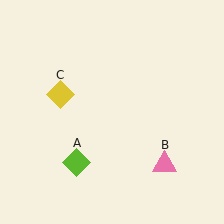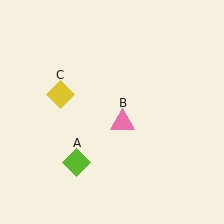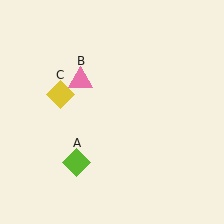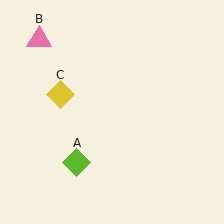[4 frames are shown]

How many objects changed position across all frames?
1 object changed position: pink triangle (object B).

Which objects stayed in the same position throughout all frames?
Lime diamond (object A) and yellow diamond (object C) remained stationary.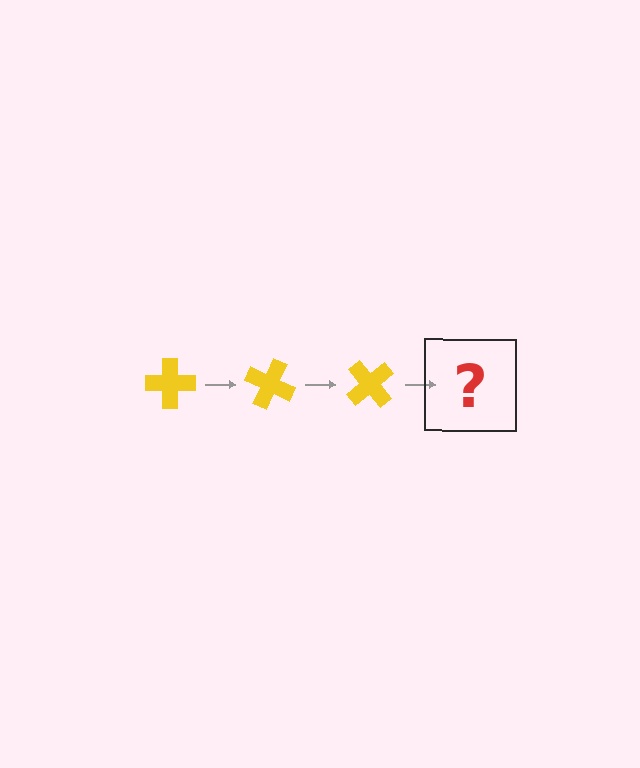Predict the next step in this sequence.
The next step is a yellow cross rotated 75 degrees.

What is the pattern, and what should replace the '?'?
The pattern is that the cross rotates 25 degrees each step. The '?' should be a yellow cross rotated 75 degrees.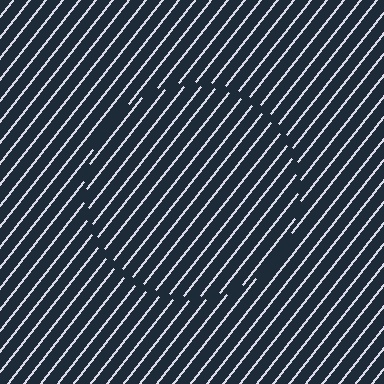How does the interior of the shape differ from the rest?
The interior of the shape contains the same grating, shifted by half a period — the contour is defined by the phase discontinuity where line-ends from the inner and outer gratings abut.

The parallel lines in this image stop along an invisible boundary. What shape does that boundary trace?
An illusory circle. The interior of the shape contains the same grating, shifted by half a period — the contour is defined by the phase discontinuity where line-ends from the inner and outer gratings abut.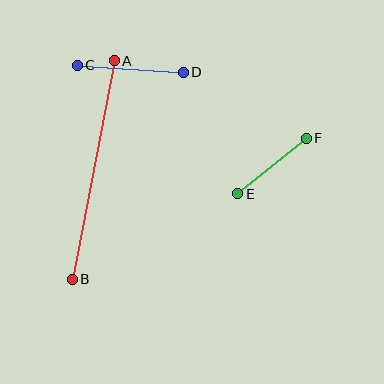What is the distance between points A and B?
The distance is approximately 222 pixels.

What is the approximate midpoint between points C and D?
The midpoint is at approximately (130, 69) pixels.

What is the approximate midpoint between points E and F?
The midpoint is at approximately (272, 166) pixels.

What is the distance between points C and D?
The distance is approximately 106 pixels.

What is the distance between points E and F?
The distance is approximately 88 pixels.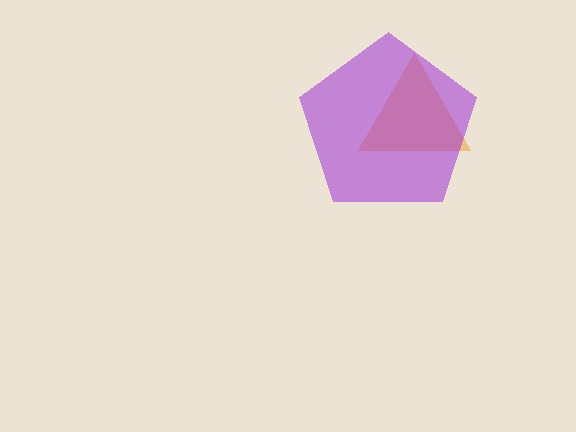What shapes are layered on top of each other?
The layered shapes are: an orange triangle, a purple pentagon.